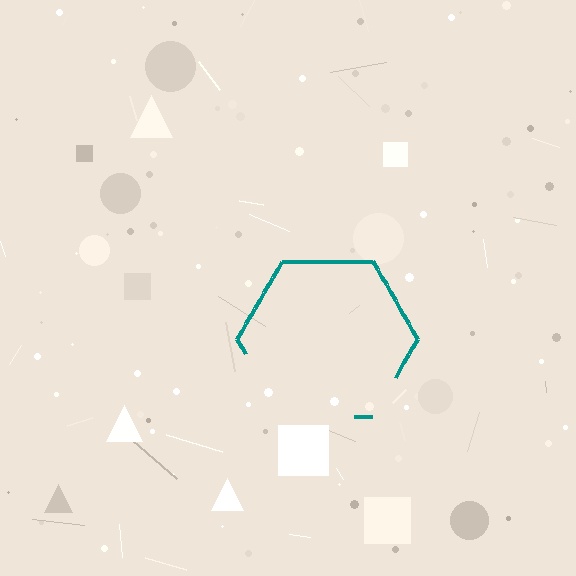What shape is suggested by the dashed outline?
The dashed outline suggests a hexagon.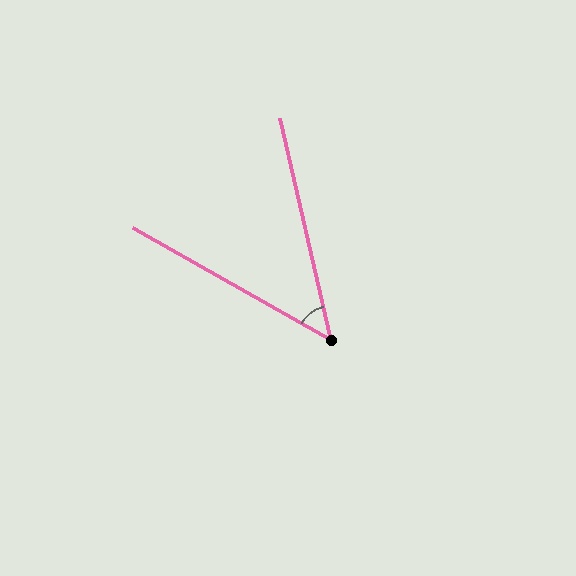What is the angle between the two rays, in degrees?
Approximately 48 degrees.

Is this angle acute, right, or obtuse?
It is acute.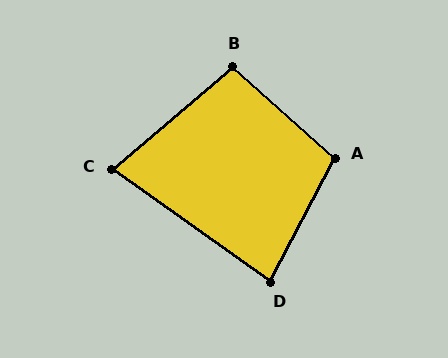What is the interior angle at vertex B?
Approximately 98 degrees (obtuse).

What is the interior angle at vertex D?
Approximately 82 degrees (acute).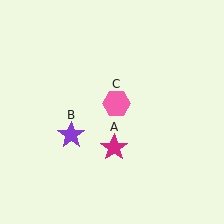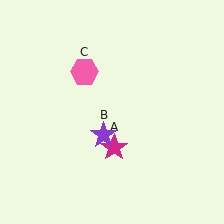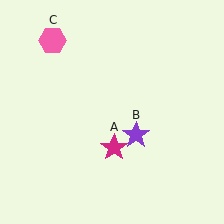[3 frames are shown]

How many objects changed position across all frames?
2 objects changed position: purple star (object B), pink hexagon (object C).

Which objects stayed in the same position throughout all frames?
Magenta star (object A) remained stationary.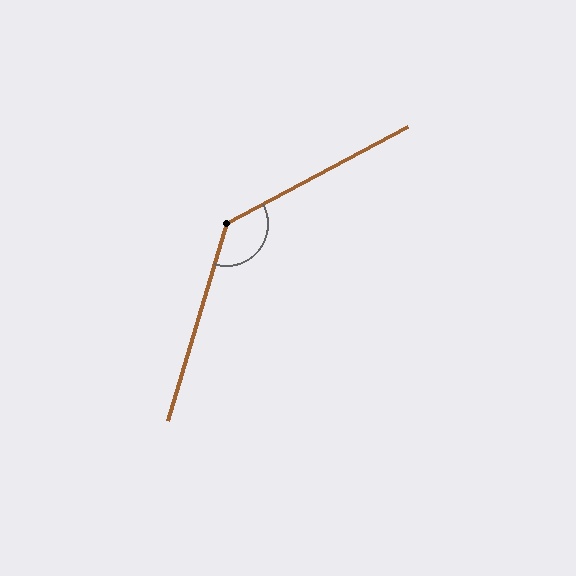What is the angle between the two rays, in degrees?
Approximately 135 degrees.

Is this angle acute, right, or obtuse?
It is obtuse.